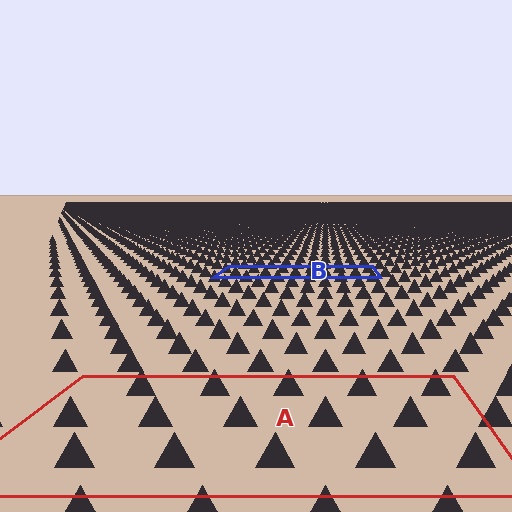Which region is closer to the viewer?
Region A is closer. The texture elements there are larger and more spread out.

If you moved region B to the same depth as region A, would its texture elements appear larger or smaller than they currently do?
They would appear larger. At a closer depth, the same texture elements are projected at a bigger on-screen size.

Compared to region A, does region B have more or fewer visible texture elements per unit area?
Region B has more texture elements per unit area — they are packed more densely because it is farther away.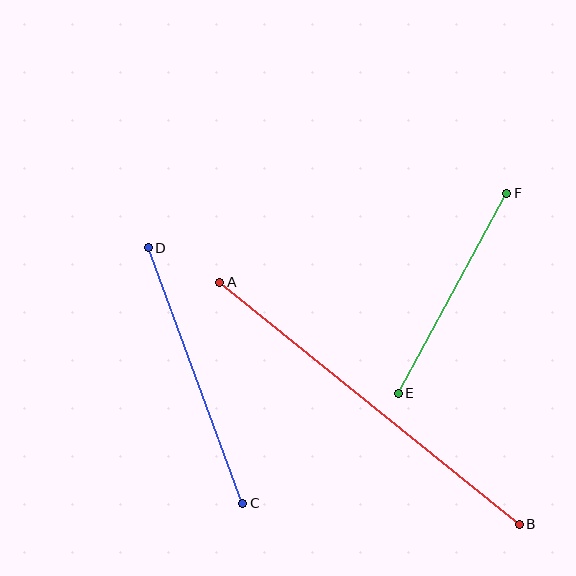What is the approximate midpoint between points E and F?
The midpoint is at approximately (453, 293) pixels.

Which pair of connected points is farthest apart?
Points A and B are farthest apart.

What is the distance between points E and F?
The distance is approximately 227 pixels.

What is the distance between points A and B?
The distance is approximately 385 pixels.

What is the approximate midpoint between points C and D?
The midpoint is at approximately (196, 376) pixels.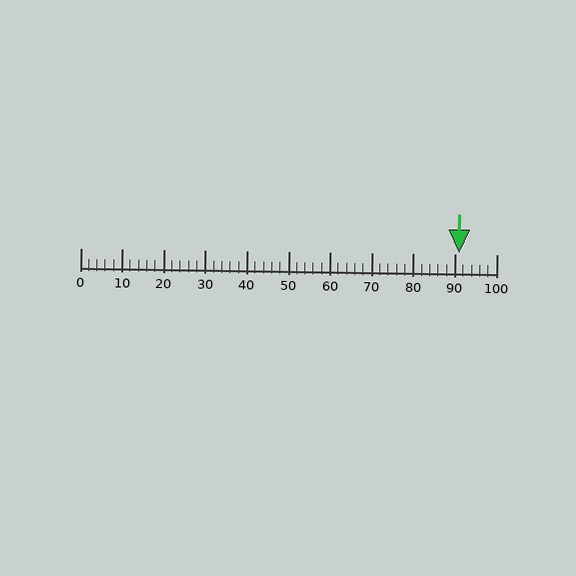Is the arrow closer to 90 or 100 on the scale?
The arrow is closer to 90.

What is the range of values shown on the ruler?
The ruler shows values from 0 to 100.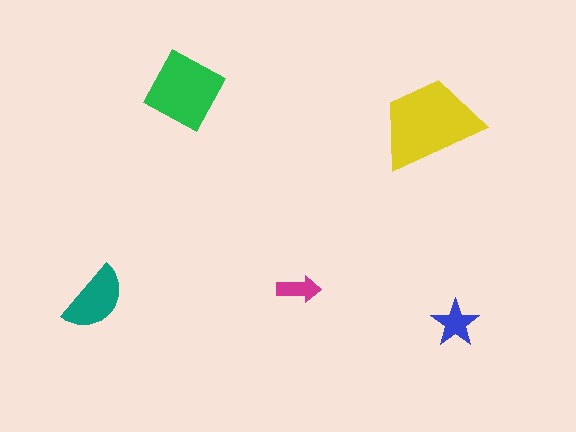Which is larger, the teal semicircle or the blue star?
The teal semicircle.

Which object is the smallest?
The magenta arrow.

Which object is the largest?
The yellow trapezoid.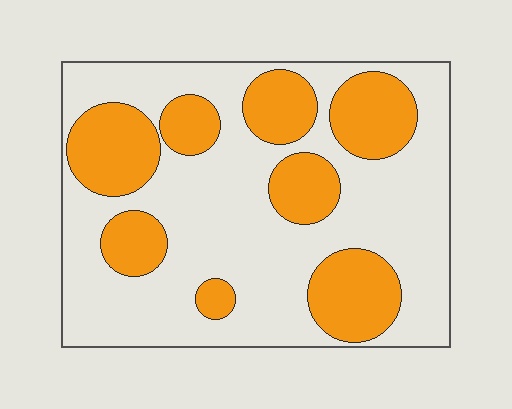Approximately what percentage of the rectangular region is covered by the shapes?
Approximately 35%.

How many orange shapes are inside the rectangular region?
8.